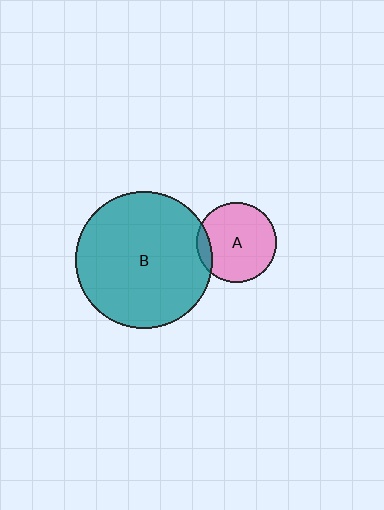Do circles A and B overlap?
Yes.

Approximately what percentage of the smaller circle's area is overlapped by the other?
Approximately 10%.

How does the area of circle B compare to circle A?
Approximately 2.9 times.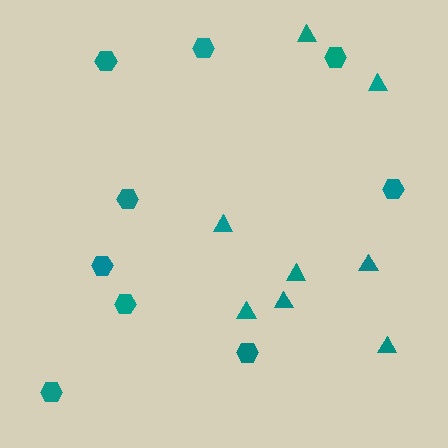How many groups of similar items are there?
There are 2 groups: one group of hexagons (9) and one group of triangles (8).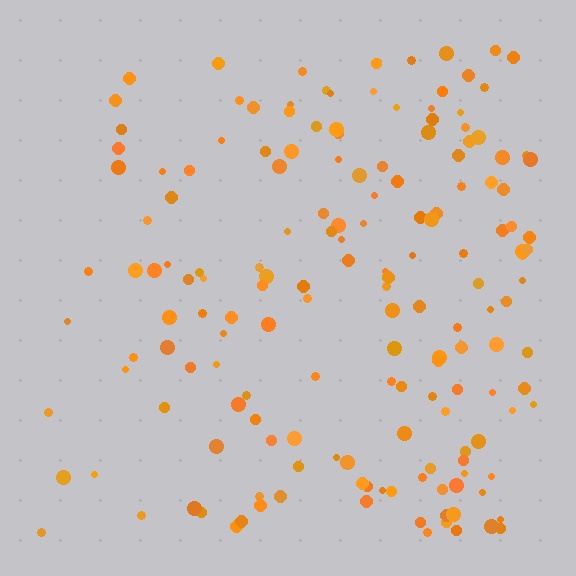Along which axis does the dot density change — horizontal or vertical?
Horizontal.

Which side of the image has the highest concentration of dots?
The right.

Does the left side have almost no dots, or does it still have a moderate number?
Still a moderate number, just noticeably fewer than the right.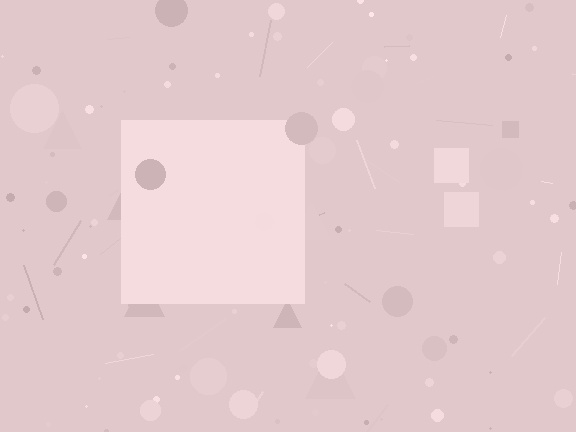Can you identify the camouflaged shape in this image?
The camouflaged shape is a square.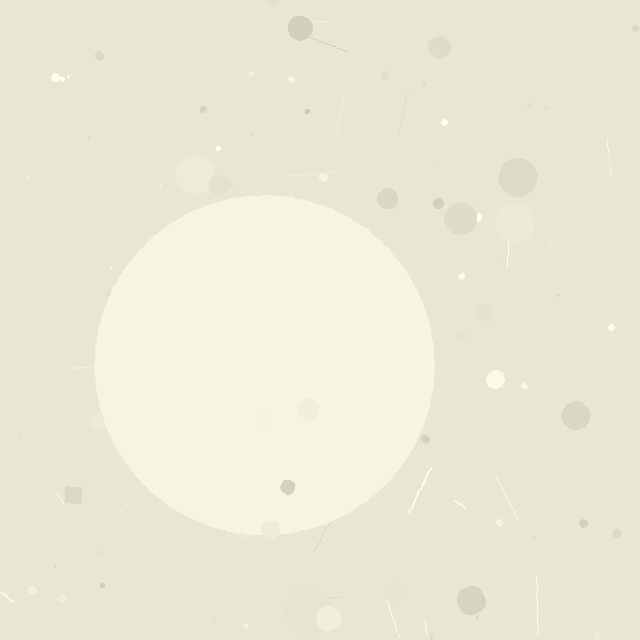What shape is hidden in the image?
A circle is hidden in the image.